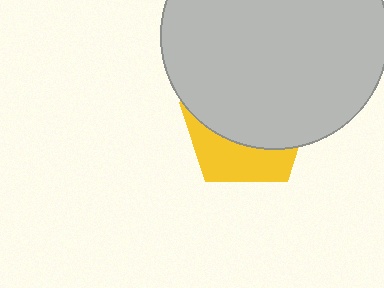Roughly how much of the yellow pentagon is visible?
A small part of it is visible (roughly 34%).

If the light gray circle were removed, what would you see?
You would see the complete yellow pentagon.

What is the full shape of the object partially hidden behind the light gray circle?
The partially hidden object is a yellow pentagon.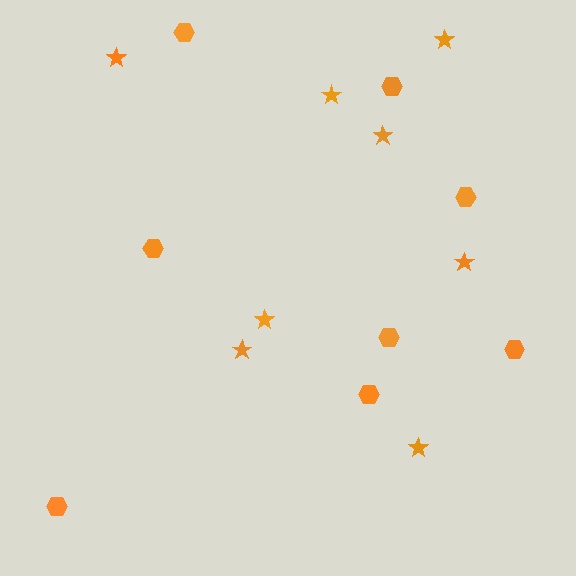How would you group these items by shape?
There are 2 groups: one group of hexagons (8) and one group of stars (8).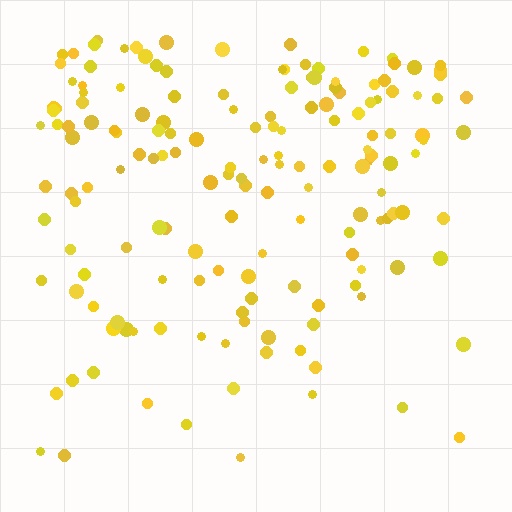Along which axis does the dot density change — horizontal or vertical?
Vertical.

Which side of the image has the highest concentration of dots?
The top.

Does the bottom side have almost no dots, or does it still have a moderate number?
Still a moderate number, just noticeably fewer than the top.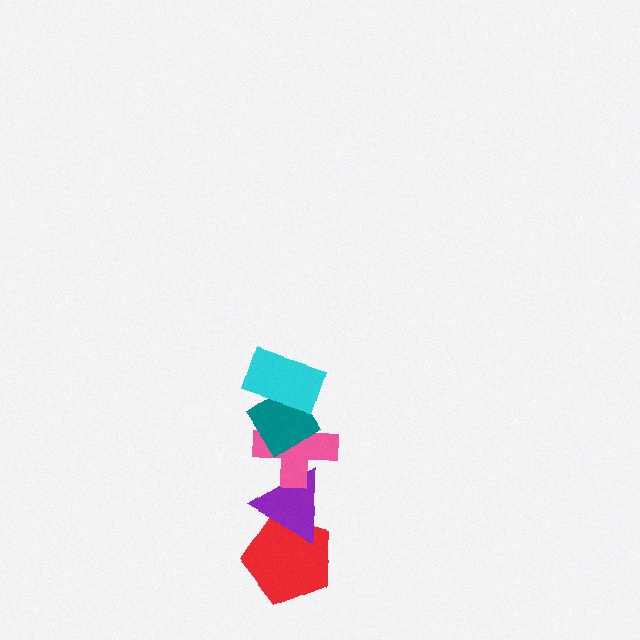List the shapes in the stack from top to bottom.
From top to bottom: the cyan rectangle, the teal diamond, the pink cross, the purple triangle, the red pentagon.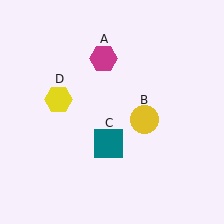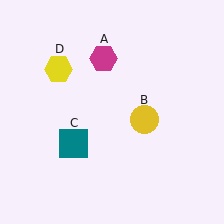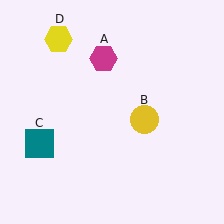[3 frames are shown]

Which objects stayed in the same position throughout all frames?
Magenta hexagon (object A) and yellow circle (object B) remained stationary.